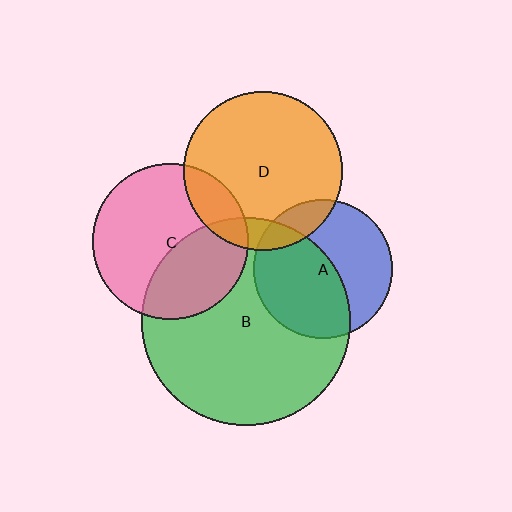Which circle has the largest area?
Circle B (green).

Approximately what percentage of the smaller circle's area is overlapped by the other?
Approximately 40%.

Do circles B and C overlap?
Yes.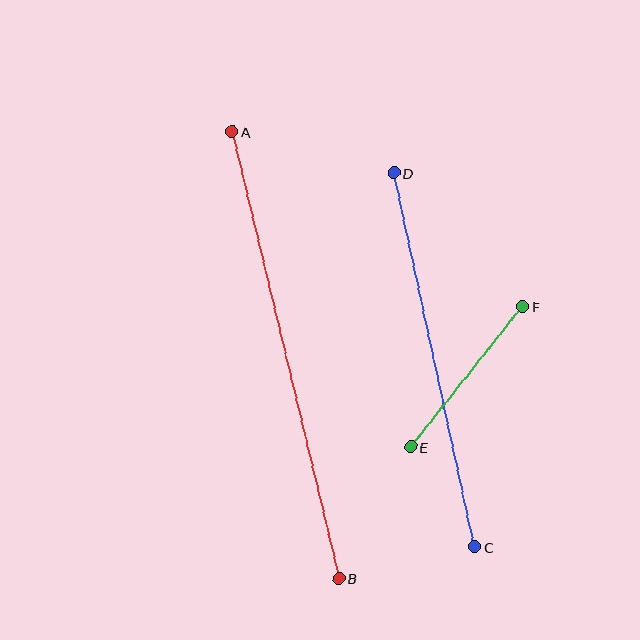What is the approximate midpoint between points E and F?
The midpoint is at approximately (466, 377) pixels.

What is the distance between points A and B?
The distance is approximately 459 pixels.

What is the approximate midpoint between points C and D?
The midpoint is at approximately (434, 360) pixels.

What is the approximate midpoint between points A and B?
The midpoint is at approximately (285, 355) pixels.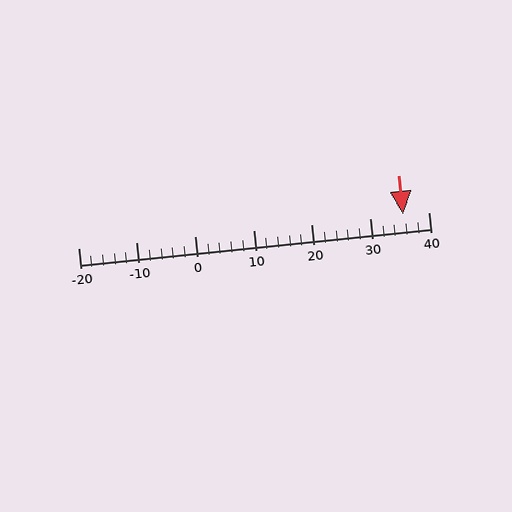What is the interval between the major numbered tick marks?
The major tick marks are spaced 10 units apart.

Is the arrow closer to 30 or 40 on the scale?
The arrow is closer to 40.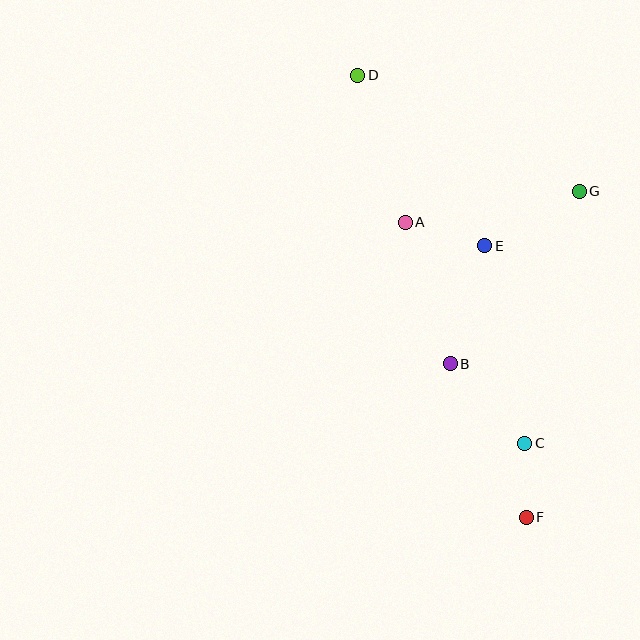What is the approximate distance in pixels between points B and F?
The distance between B and F is approximately 171 pixels.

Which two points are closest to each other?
Points C and F are closest to each other.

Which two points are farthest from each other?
Points D and F are farthest from each other.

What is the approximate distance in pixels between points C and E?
The distance between C and E is approximately 201 pixels.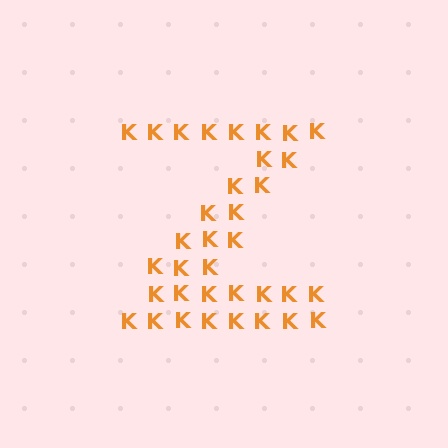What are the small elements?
The small elements are letter K's.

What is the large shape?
The large shape is the letter Z.